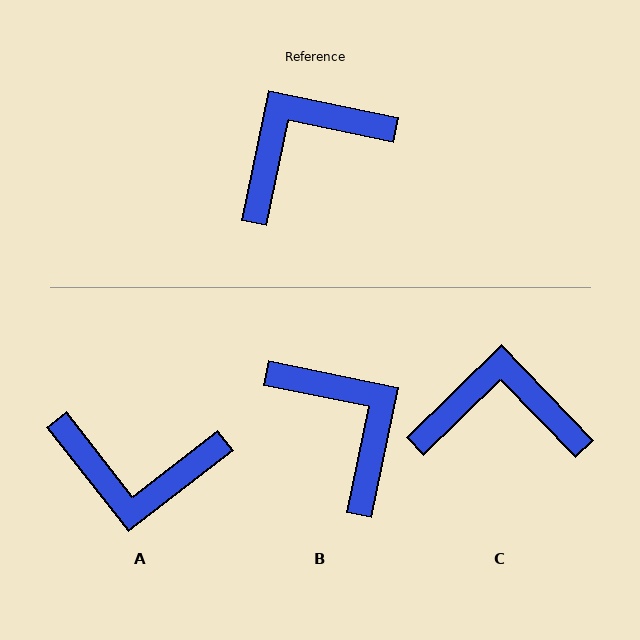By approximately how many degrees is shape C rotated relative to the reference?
Approximately 34 degrees clockwise.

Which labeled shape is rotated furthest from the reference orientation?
A, about 140 degrees away.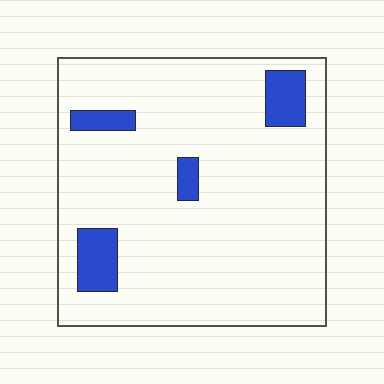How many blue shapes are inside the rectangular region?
4.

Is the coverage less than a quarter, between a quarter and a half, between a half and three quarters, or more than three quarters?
Less than a quarter.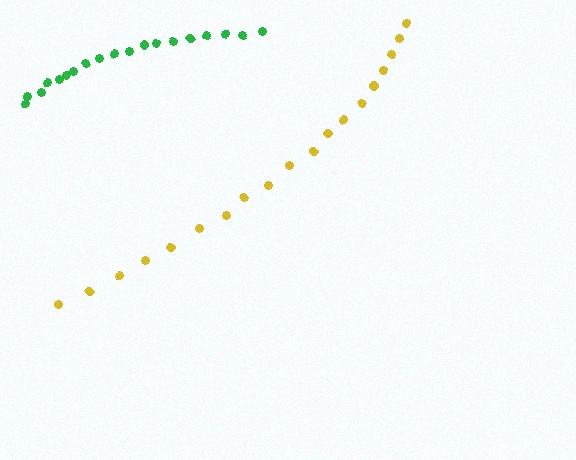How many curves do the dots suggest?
There are 2 distinct paths.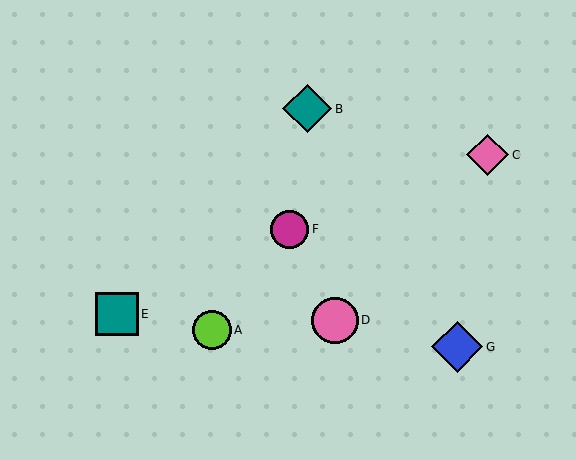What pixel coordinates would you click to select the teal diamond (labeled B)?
Click at (307, 109) to select the teal diamond B.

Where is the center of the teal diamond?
The center of the teal diamond is at (307, 109).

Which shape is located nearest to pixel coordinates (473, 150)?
The pink diamond (labeled C) at (488, 155) is nearest to that location.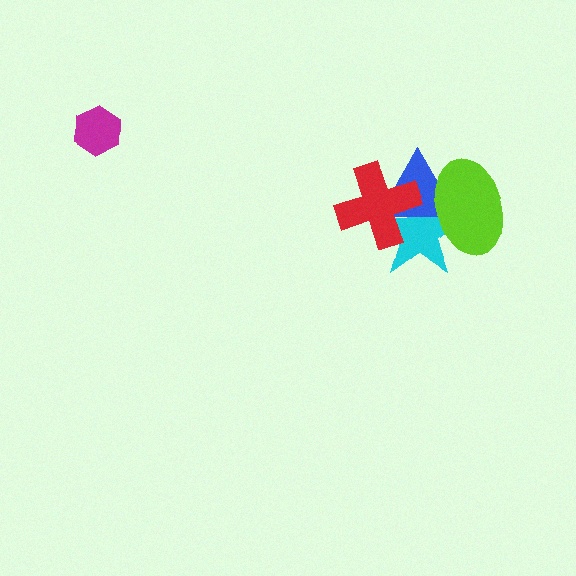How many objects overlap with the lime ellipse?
2 objects overlap with the lime ellipse.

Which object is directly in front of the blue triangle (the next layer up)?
The lime ellipse is directly in front of the blue triangle.